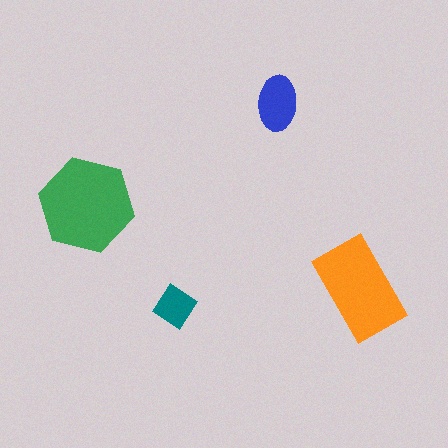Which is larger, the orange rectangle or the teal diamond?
The orange rectangle.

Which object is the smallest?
The teal diamond.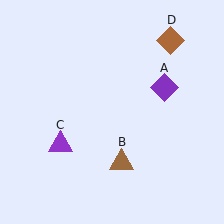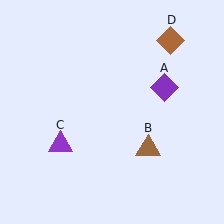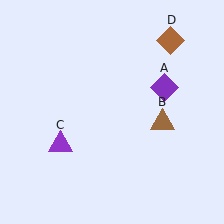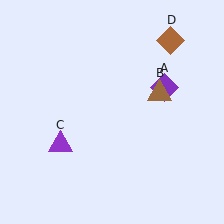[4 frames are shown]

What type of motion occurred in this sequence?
The brown triangle (object B) rotated counterclockwise around the center of the scene.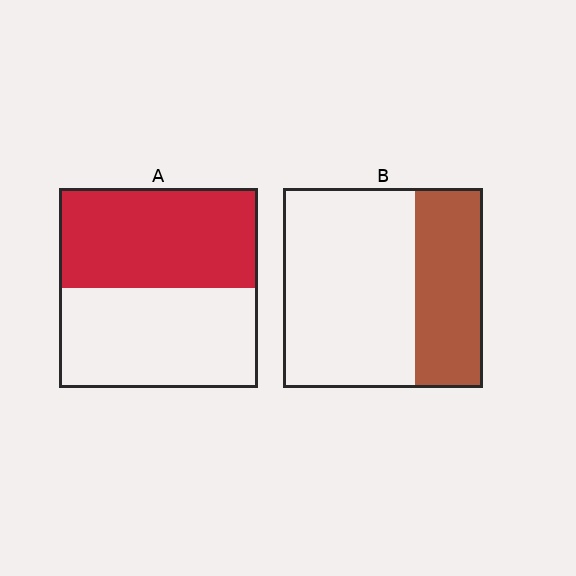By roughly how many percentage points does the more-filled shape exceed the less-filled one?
By roughly 15 percentage points (A over B).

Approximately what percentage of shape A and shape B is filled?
A is approximately 50% and B is approximately 35%.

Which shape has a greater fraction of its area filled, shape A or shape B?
Shape A.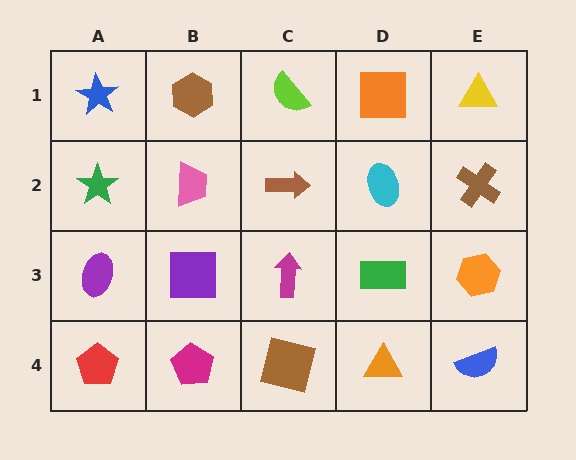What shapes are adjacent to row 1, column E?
A brown cross (row 2, column E), an orange square (row 1, column D).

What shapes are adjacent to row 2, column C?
A lime semicircle (row 1, column C), a magenta arrow (row 3, column C), a pink trapezoid (row 2, column B), a cyan ellipse (row 2, column D).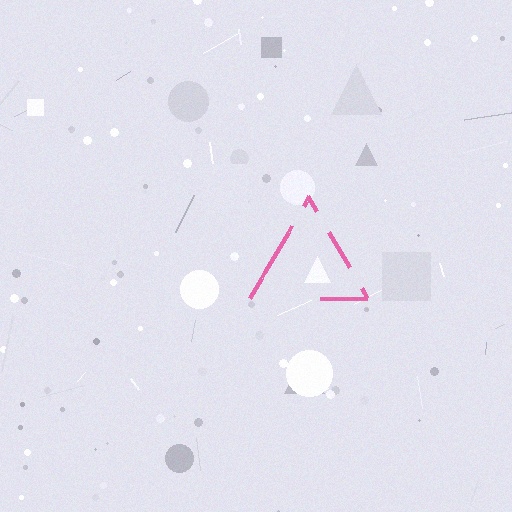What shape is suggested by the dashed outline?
The dashed outline suggests a triangle.